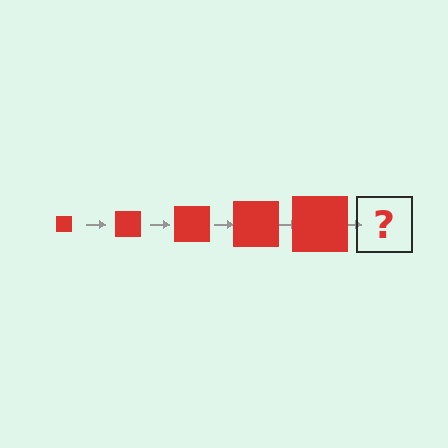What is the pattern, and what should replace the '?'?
The pattern is that the square gets progressively larger each step. The '?' should be a red square, larger than the previous one.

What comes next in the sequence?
The next element should be a red square, larger than the previous one.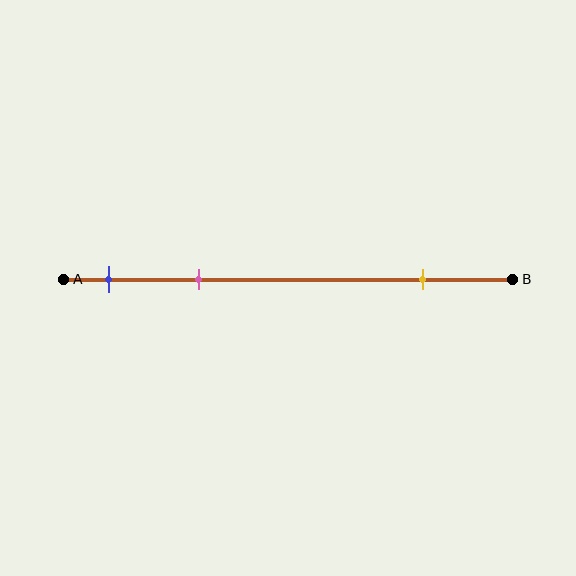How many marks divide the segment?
There are 3 marks dividing the segment.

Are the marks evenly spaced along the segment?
No, the marks are not evenly spaced.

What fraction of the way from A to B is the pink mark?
The pink mark is approximately 30% (0.3) of the way from A to B.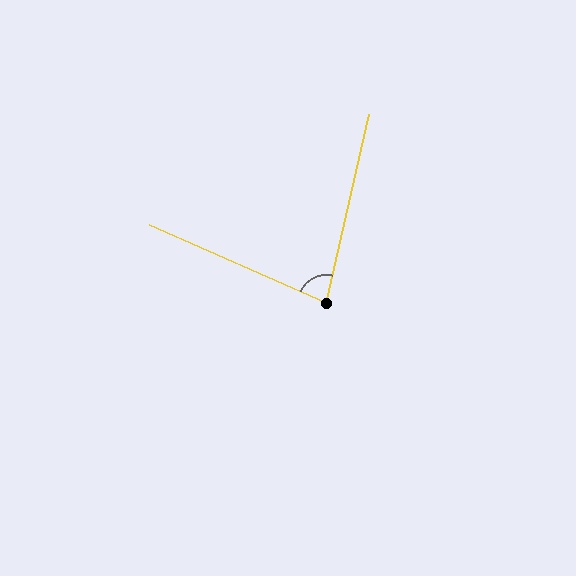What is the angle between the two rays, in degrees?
Approximately 79 degrees.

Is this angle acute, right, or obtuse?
It is acute.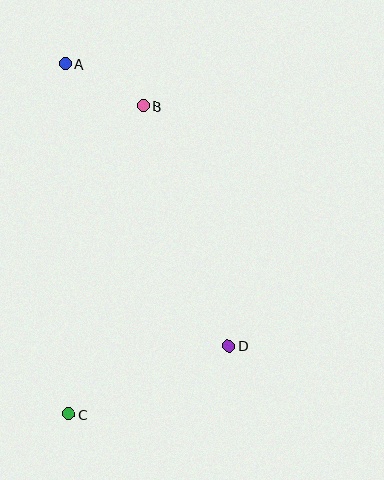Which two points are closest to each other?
Points A and B are closest to each other.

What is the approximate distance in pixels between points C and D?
The distance between C and D is approximately 174 pixels.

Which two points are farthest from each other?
Points A and C are farthest from each other.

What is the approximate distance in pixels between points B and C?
The distance between B and C is approximately 317 pixels.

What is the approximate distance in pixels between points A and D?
The distance between A and D is approximately 326 pixels.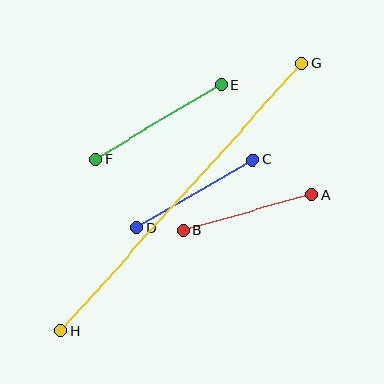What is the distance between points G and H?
The distance is approximately 360 pixels.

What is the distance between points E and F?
The distance is approximately 147 pixels.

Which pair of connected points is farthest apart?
Points G and H are farthest apart.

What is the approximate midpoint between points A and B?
The midpoint is at approximately (248, 213) pixels.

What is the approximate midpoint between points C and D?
The midpoint is at approximately (195, 194) pixels.